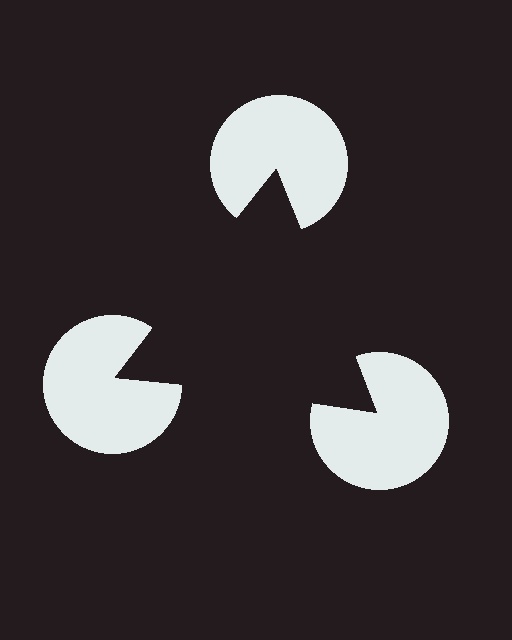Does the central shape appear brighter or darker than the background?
It typically appears slightly darker than the background, even though no actual brightness change is drawn.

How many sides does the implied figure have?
3 sides.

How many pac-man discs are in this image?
There are 3 — one at each vertex of the illusory triangle.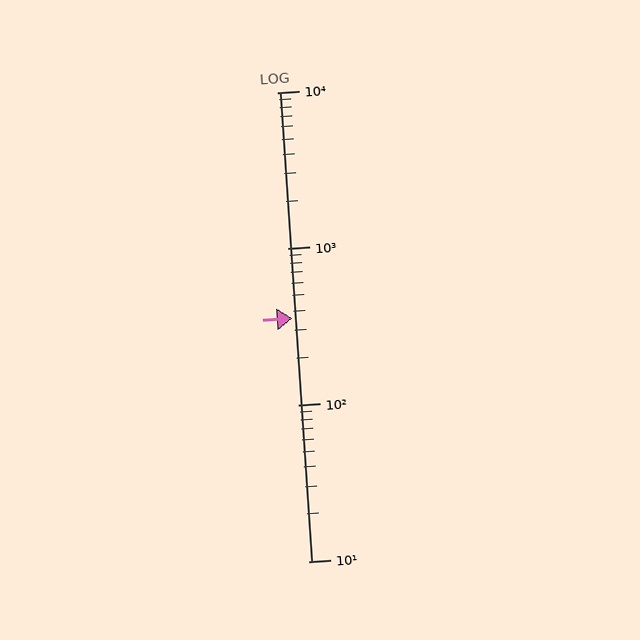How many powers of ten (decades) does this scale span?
The scale spans 3 decades, from 10 to 10000.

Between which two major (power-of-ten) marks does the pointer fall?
The pointer is between 100 and 1000.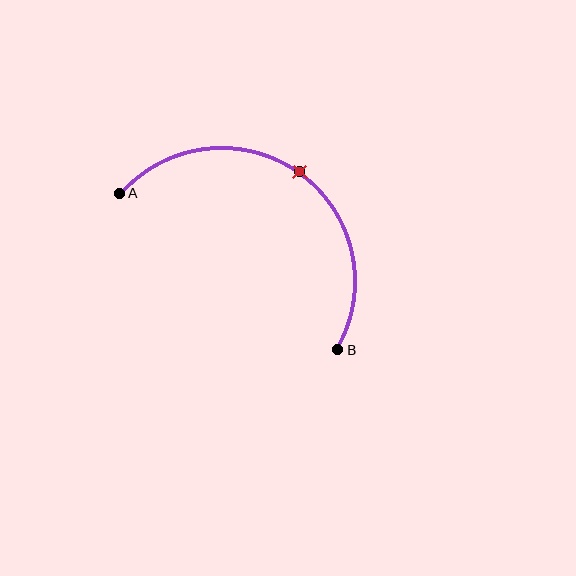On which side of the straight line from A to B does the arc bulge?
The arc bulges above and to the right of the straight line connecting A and B.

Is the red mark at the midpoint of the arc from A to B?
Yes. The red mark lies on the arc at equal arc-length from both A and B — it is the arc midpoint.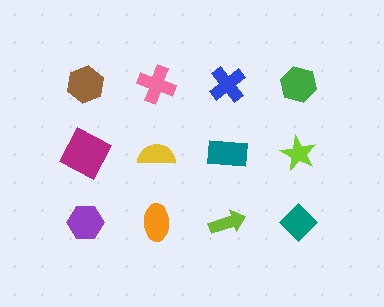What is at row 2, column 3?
A teal rectangle.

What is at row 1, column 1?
A brown hexagon.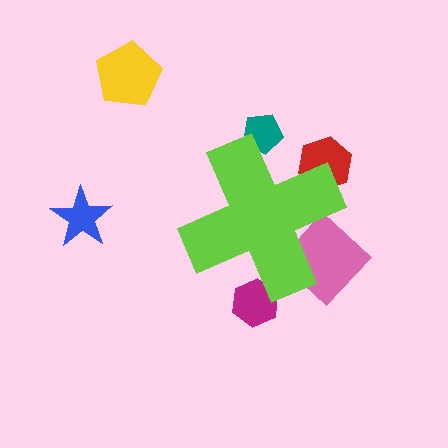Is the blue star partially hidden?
No, the blue star is fully visible.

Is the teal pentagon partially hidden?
Yes, the teal pentagon is partially hidden behind the lime cross.